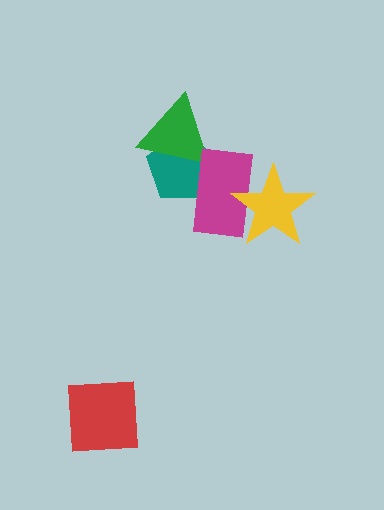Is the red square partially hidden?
No, no other shape covers it.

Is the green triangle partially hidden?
Yes, it is partially covered by another shape.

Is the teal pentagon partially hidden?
Yes, it is partially covered by another shape.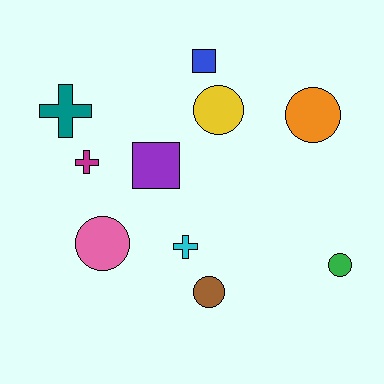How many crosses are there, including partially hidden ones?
There are 3 crosses.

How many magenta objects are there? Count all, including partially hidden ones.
There is 1 magenta object.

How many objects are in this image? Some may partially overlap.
There are 10 objects.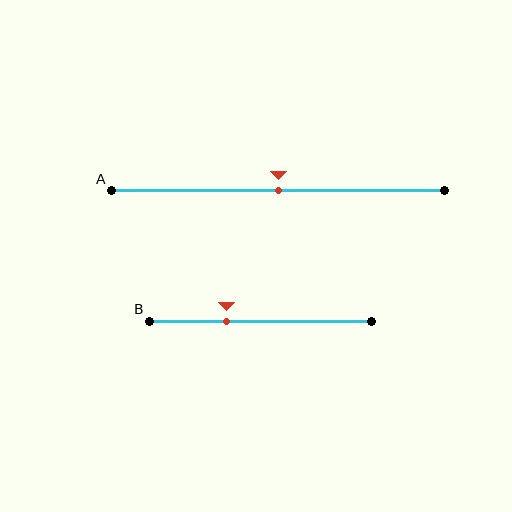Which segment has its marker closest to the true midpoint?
Segment A has its marker closest to the true midpoint.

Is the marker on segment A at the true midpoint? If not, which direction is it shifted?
Yes, the marker on segment A is at the true midpoint.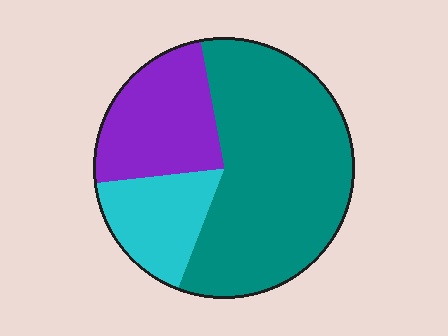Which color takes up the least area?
Cyan, at roughly 15%.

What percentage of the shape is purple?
Purple takes up about one quarter (1/4) of the shape.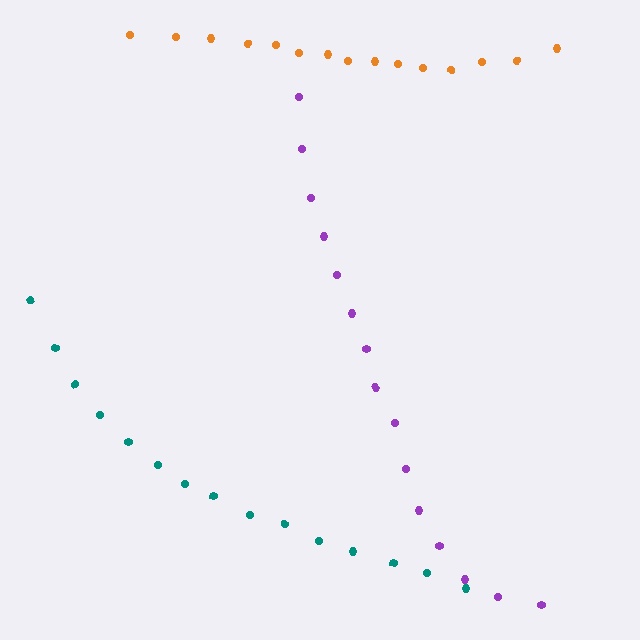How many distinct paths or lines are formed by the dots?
There are 3 distinct paths.